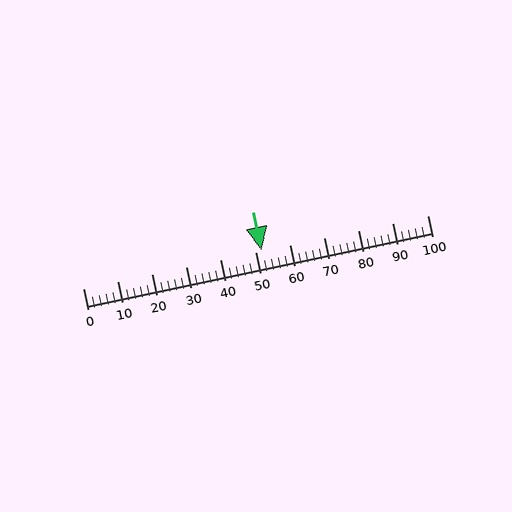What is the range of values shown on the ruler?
The ruler shows values from 0 to 100.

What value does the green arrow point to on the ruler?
The green arrow points to approximately 52.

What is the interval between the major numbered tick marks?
The major tick marks are spaced 10 units apart.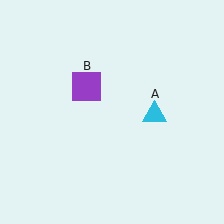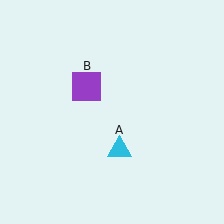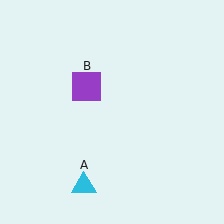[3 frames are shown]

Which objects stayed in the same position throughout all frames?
Purple square (object B) remained stationary.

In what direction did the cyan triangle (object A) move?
The cyan triangle (object A) moved down and to the left.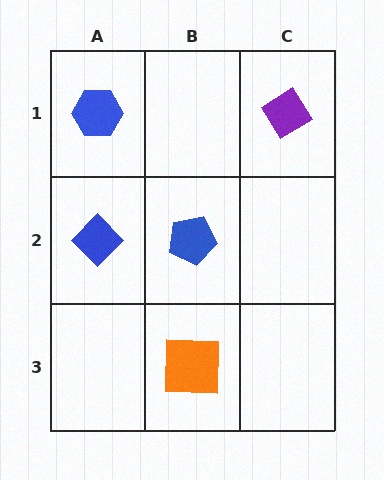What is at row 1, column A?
A blue hexagon.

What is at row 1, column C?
A purple diamond.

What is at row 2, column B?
A blue pentagon.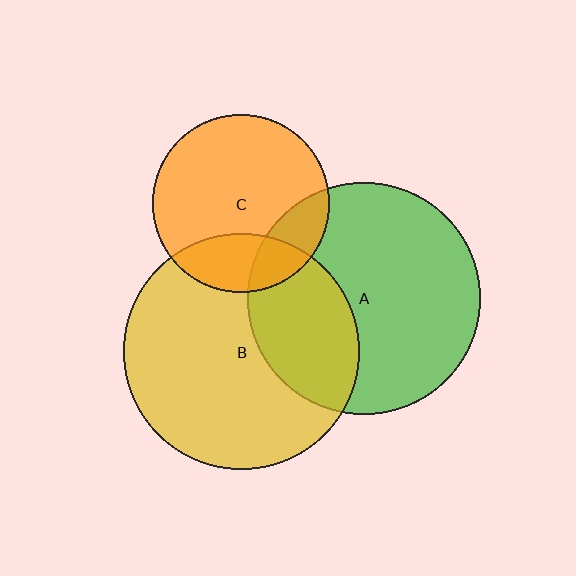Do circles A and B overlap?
Yes.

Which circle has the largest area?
Circle B (yellow).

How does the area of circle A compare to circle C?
Approximately 1.7 times.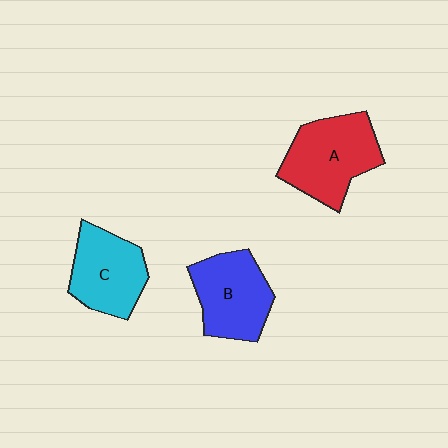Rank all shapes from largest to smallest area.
From largest to smallest: A (red), B (blue), C (cyan).